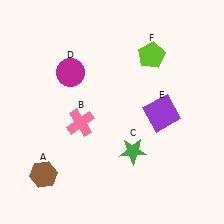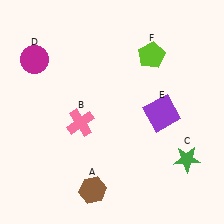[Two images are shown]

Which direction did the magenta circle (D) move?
The magenta circle (D) moved left.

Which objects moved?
The objects that moved are: the brown hexagon (A), the green star (C), the magenta circle (D).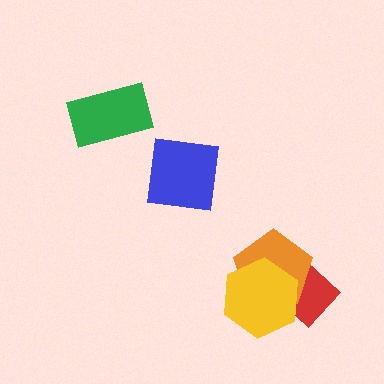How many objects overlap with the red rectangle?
2 objects overlap with the red rectangle.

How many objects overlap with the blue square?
0 objects overlap with the blue square.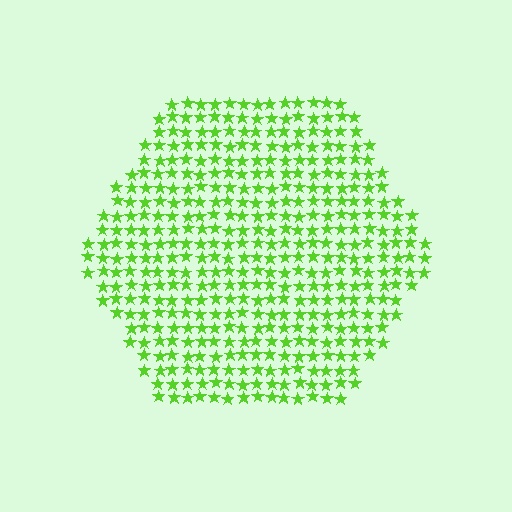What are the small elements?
The small elements are stars.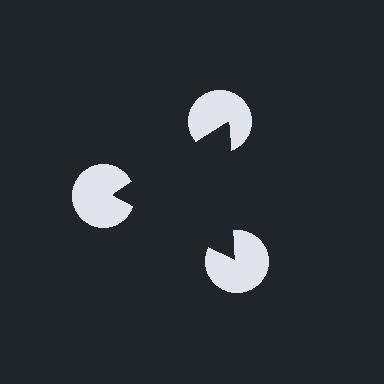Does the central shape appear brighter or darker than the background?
It typically appears slightly darker than the background, even though no actual brightness change is drawn.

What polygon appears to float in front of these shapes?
An illusory triangle — its edges are inferred from the aligned wedge cuts in the pac-man discs, not physically drawn.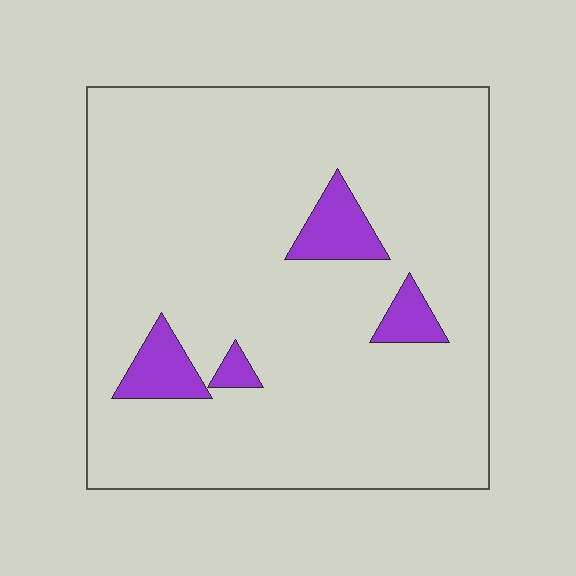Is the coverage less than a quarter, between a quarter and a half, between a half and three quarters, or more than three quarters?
Less than a quarter.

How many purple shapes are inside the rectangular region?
4.